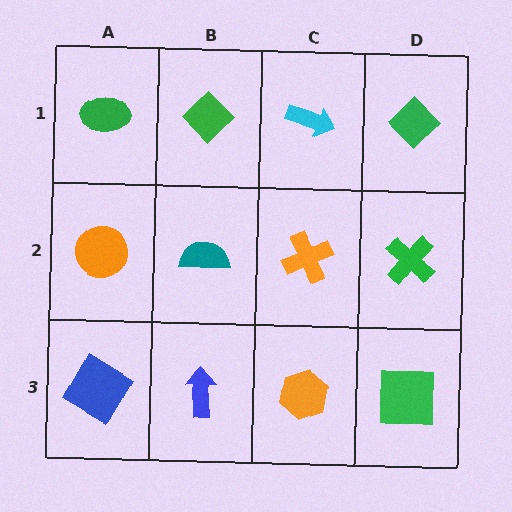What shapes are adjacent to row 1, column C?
An orange cross (row 2, column C), a green diamond (row 1, column B), a green diamond (row 1, column D).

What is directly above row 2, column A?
A green ellipse.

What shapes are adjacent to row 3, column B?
A teal semicircle (row 2, column B), a blue diamond (row 3, column A), an orange hexagon (row 3, column C).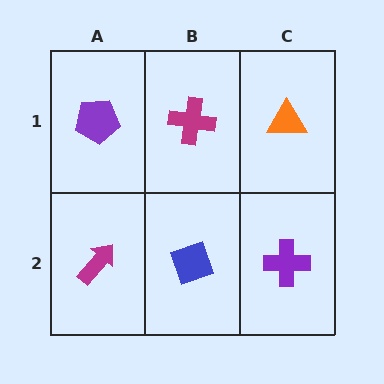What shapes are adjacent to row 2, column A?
A purple pentagon (row 1, column A), a blue diamond (row 2, column B).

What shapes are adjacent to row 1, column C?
A purple cross (row 2, column C), a magenta cross (row 1, column B).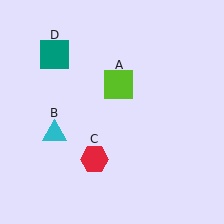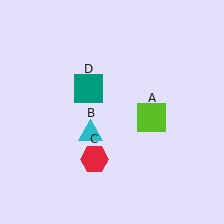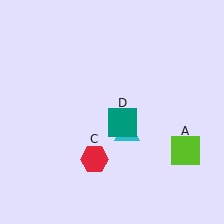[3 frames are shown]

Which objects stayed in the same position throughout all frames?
Red hexagon (object C) remained stationary.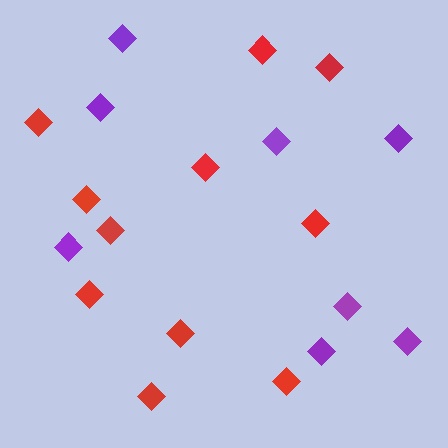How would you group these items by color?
There are 2 groups: one group of red diamonds (11) and one group of purple diamonds (8).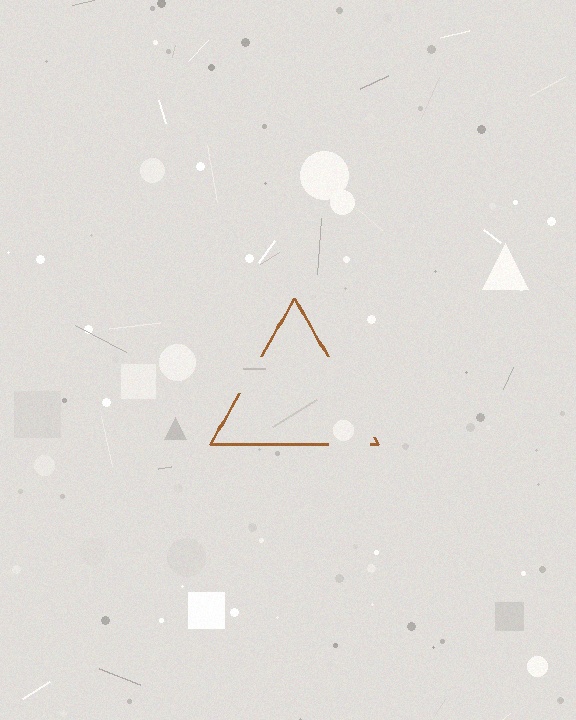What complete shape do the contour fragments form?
The contour fragments form a triangle.